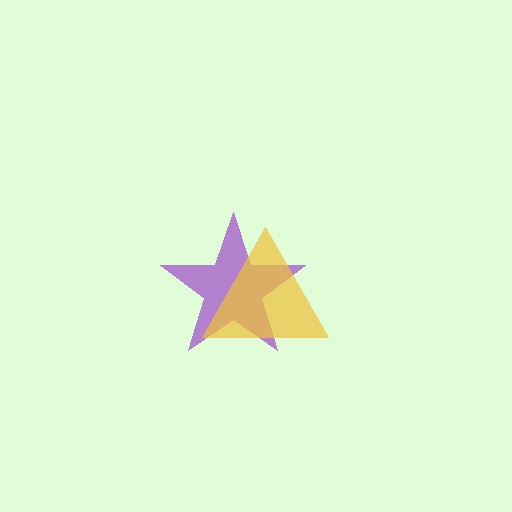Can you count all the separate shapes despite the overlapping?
Yes, there are 2 separate shapes.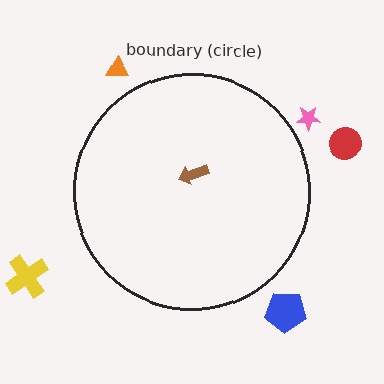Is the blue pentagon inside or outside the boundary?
Outside.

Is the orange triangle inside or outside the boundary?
Outside.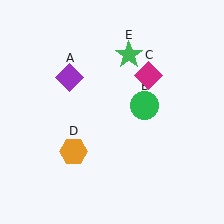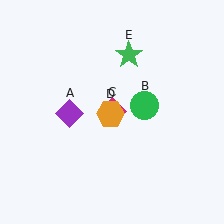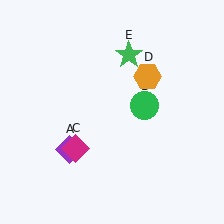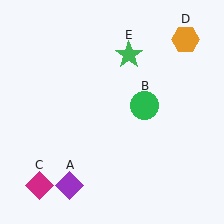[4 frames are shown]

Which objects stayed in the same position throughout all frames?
Green circle (object B) and green star (object E) remained stationary.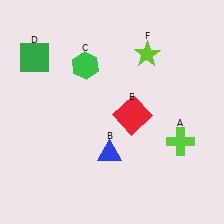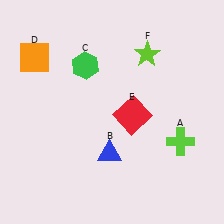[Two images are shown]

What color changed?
The square (D) changed from green in Image 1 to orange in Image 2.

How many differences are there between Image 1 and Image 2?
There is 1 difference between the two images.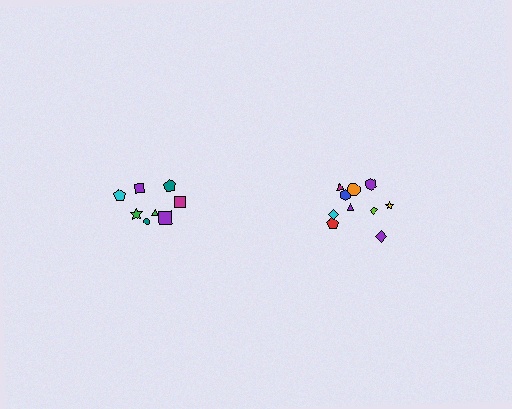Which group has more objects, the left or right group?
The right group.